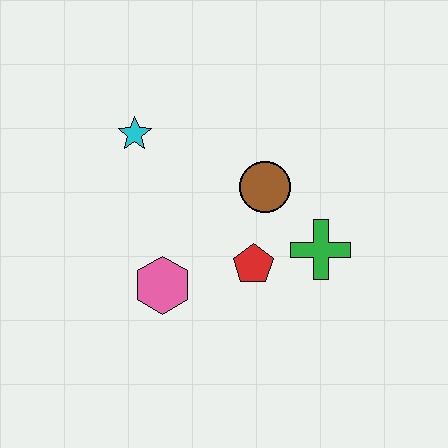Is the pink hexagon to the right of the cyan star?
Yes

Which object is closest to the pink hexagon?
The red pentagon is closest to the pink hexagon.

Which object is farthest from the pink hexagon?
The green cross is farthest from the pink hexagon.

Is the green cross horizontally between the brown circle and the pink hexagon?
No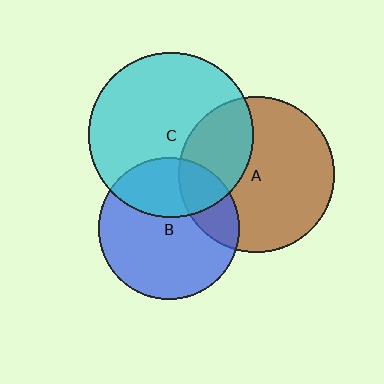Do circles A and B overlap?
Yes.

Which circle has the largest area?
Circle C (cyan).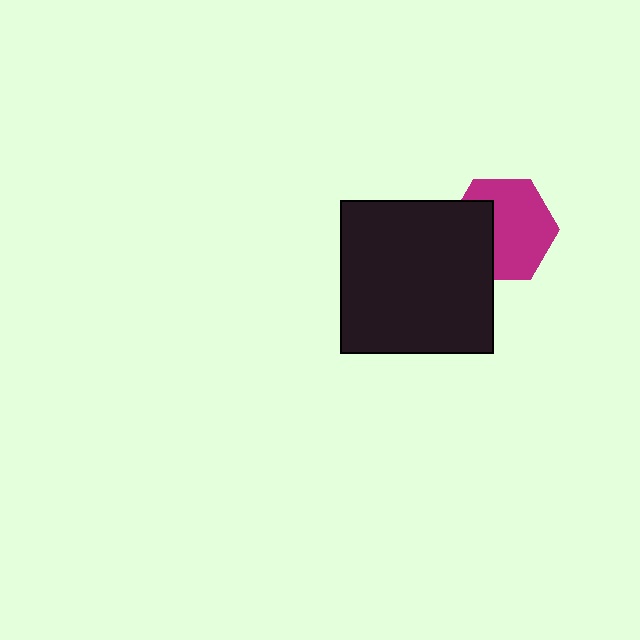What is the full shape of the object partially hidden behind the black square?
The partially hidden object is a magenta hexagon.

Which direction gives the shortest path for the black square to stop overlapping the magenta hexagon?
Moving left gives the shortest separation.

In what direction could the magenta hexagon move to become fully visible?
The magenta hexagon could move right. That would shift it out from behind the black square entirely.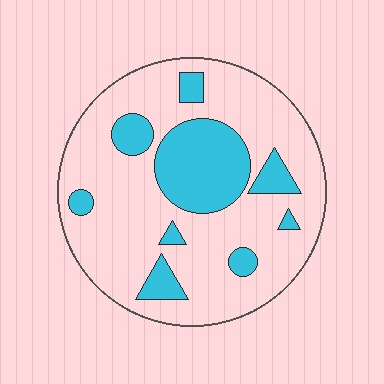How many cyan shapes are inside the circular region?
9.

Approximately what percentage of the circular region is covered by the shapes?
Approximately 25%.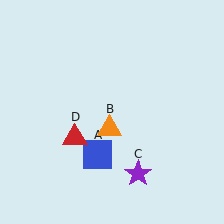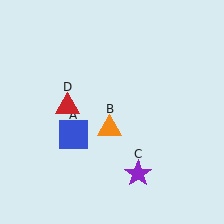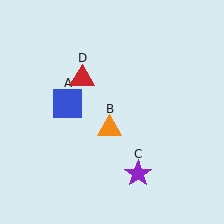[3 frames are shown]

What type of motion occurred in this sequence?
The blue square (object A), red triangle (object D) rotated clockwise around the center of the scene.